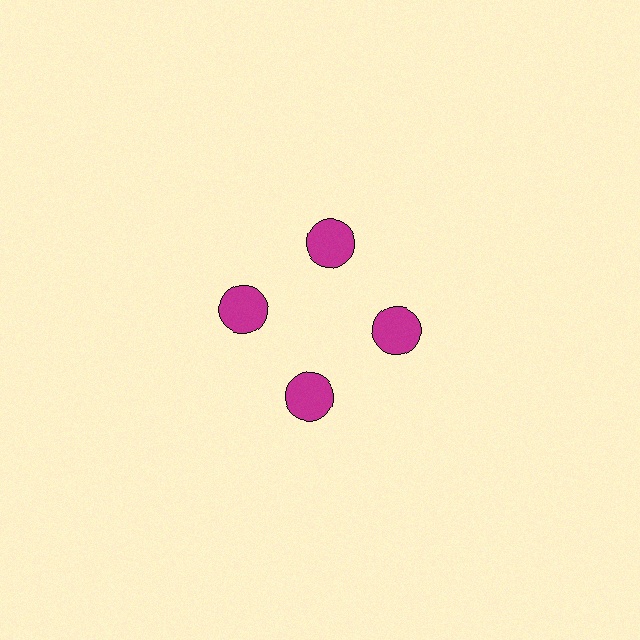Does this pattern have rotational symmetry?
Yes, this pattern has 4-fold rotational symmetry. It looks the same after rotating 90 degrees around the center.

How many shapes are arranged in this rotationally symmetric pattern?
There are 4 shapes, arranged in 4 groups of 1.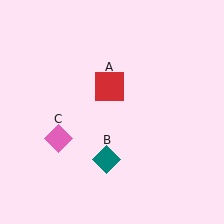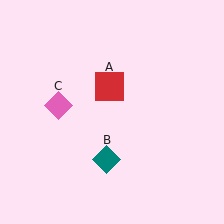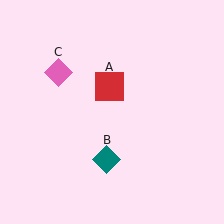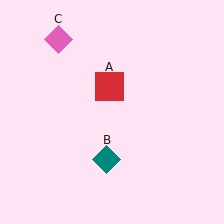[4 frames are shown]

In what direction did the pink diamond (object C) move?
The pink diamond (object C) moved up.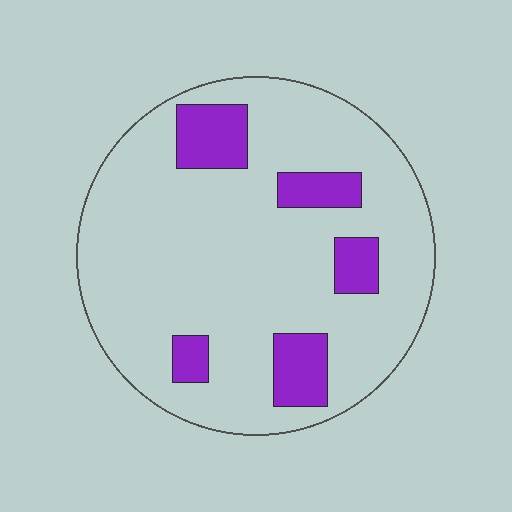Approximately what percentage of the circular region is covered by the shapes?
Approximately 15%.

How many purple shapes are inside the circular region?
5.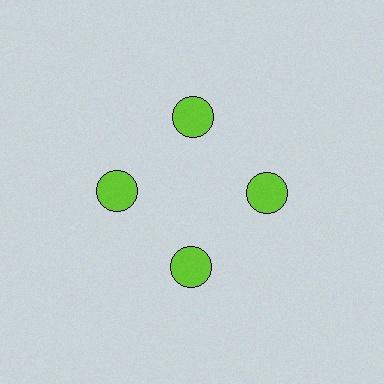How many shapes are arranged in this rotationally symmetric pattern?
There are 4 shapes, arranged in 4 groups of 1.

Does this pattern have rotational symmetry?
Yes, this pattern has 4-fold rotational symmetry. It looks the same after rotating 90 degrees around the center.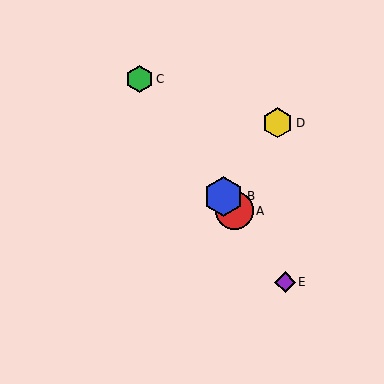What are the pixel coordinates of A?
Object A is at (234, 211).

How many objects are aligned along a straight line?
4 objects (A, B, C, E) are aligned along a straight line.